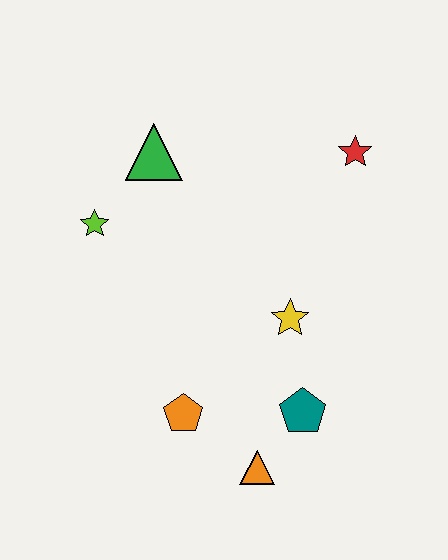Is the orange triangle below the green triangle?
Yes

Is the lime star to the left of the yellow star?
Yes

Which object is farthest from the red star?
The orange triangle is farthest from the red star.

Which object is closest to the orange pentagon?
The orange triangle is closest to the orange pentagon.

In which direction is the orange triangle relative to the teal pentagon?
The orange triangle is below the teal pentagon.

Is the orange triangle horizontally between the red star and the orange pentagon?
Yes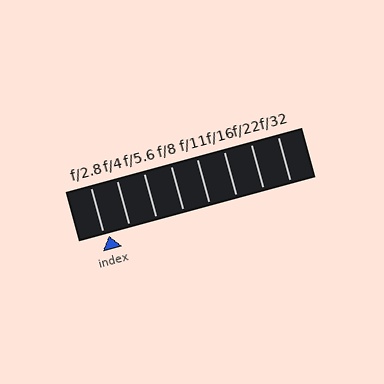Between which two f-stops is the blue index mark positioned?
The index mark is between f/2.8 and f/4.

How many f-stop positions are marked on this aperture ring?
There are 8 f-stop positions marked.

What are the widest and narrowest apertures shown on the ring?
The widest aperture shown is f/2.8 and the narrowest is f/32.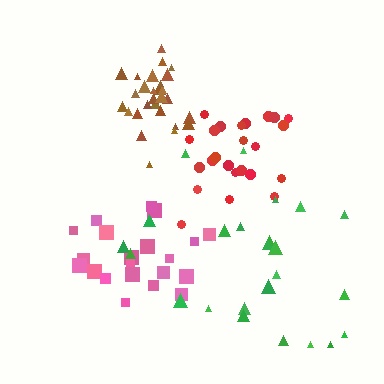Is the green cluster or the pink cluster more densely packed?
Pink.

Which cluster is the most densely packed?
Brown.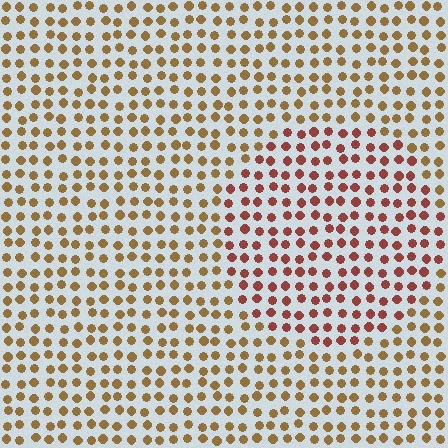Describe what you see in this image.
The image is filled with small brown elements in a uniform arrangement. A circle-shaped region is visible where the elements are tinted to a slightly different hue, forming a subtle color boundary.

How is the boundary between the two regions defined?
The boundary is defined purely by a slight shift in hue (about 35 degrees). Spacing, size, and orientation are identical on both sides.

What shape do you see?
I see a circle.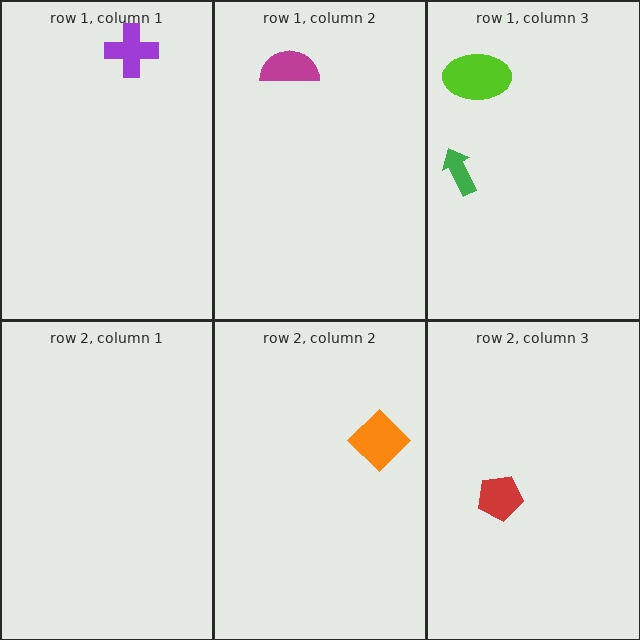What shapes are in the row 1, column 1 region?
The purple cross.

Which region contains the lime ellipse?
The row 1, column 3 region.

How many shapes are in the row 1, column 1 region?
1.